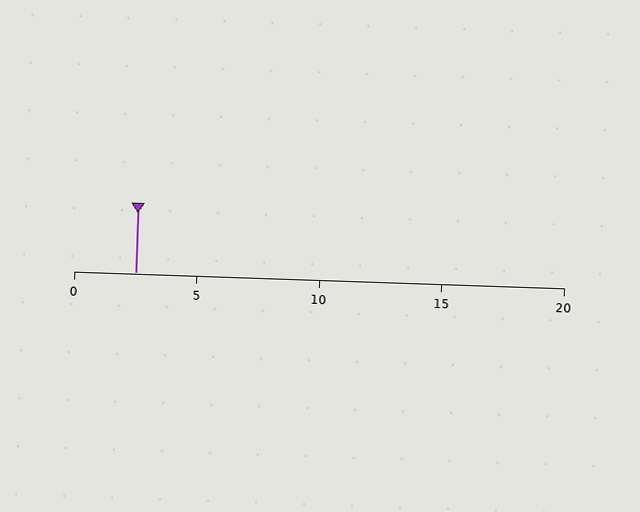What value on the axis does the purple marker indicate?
The marker indicates approximately 2.5.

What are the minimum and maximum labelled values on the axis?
The axis runs from 0 to 20.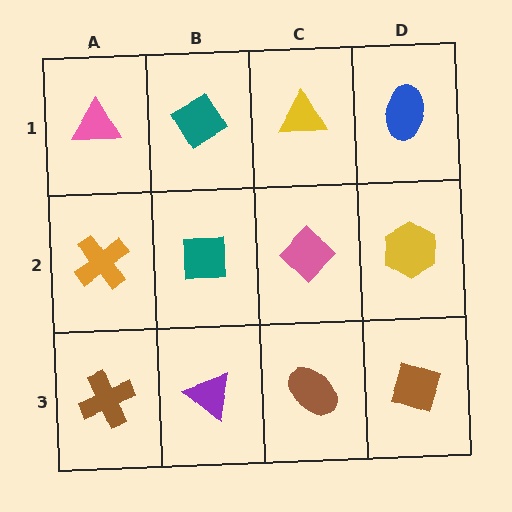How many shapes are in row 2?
4 shapes.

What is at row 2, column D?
A yellow hexagon.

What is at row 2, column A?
An orange cross.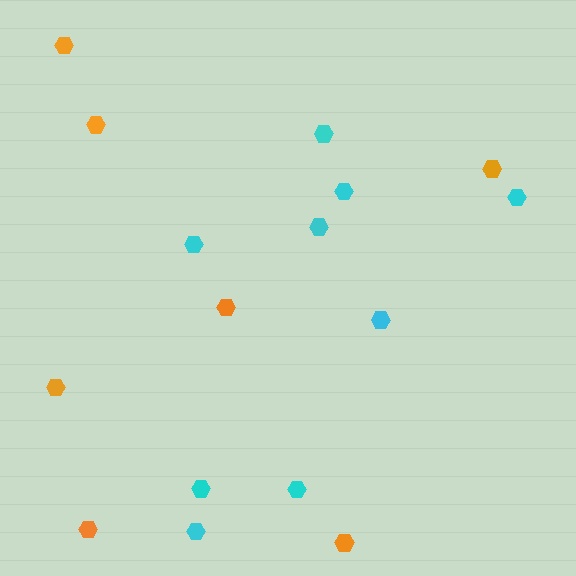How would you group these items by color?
There are 2 groups: one group of cyan hexagons (9) and one group of orange hexagons (7).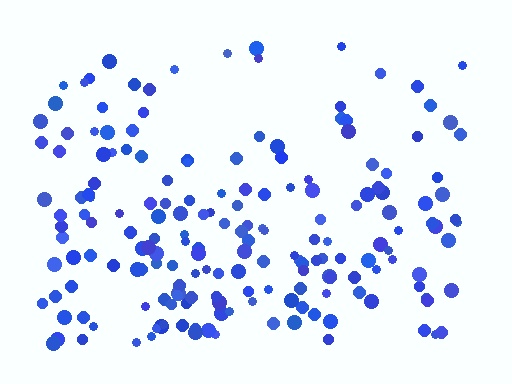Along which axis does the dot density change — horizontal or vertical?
Vertical.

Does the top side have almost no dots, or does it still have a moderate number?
Still a moderate number, just noticeably fewer than the bottom.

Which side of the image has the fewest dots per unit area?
The top.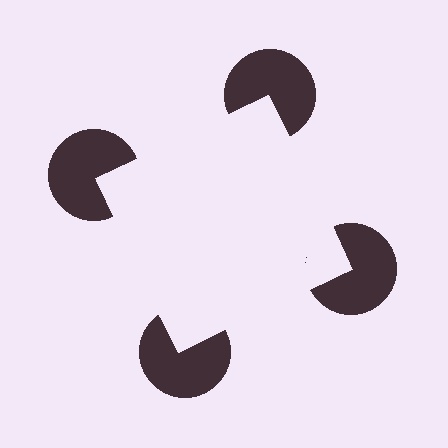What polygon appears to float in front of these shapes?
An illusory square — its edges are inferred from the aligned wedge cuts in the pac-man discs, not physically drawn.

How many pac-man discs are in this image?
There are 4 — one at each vertex of the illusory square.